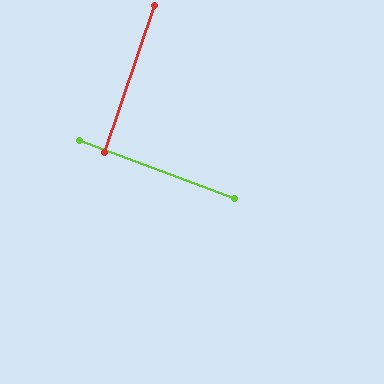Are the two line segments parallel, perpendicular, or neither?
Perpendicular — they meet at approximately 88°.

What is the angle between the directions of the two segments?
Approximately 88 degrees.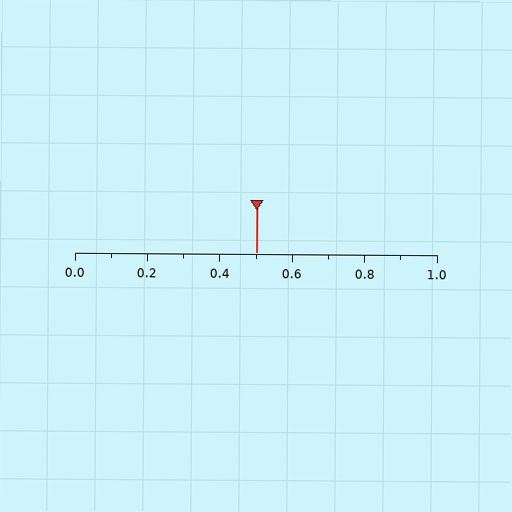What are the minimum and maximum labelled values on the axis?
The axis runs from 0.0 to 1.0.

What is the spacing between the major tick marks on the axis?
The major ticks are spaced 0.2 apart.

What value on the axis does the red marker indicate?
The marker indicates approximately 0.5.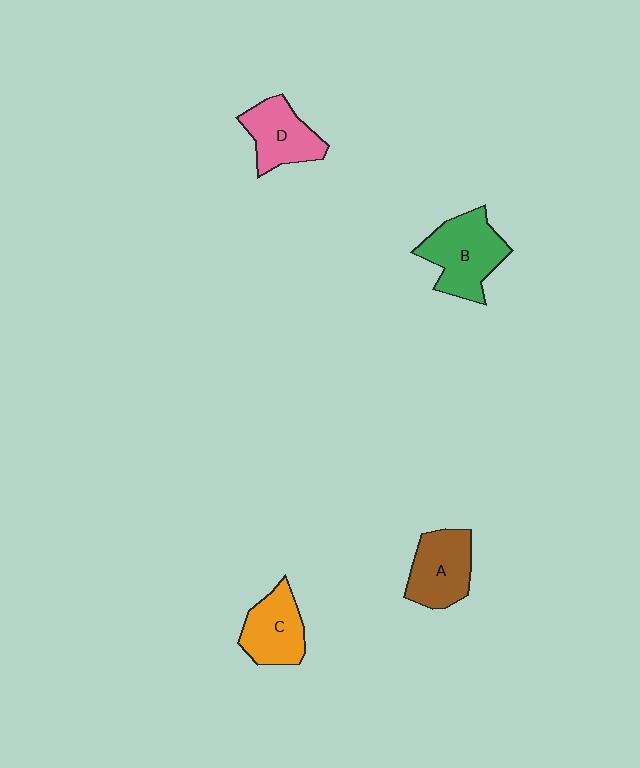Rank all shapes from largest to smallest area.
From largest to smallest: B (green), A (brown), D (pink), C (orange).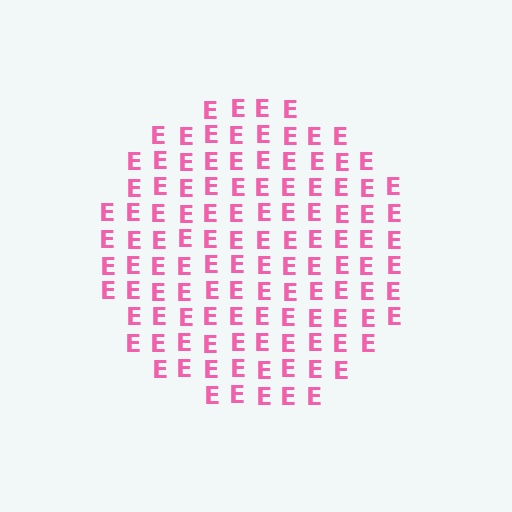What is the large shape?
The large shape is a circle.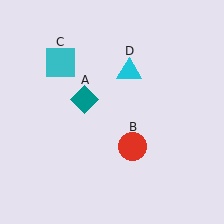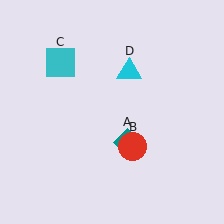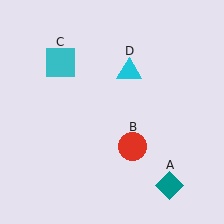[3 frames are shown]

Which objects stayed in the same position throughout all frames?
Red circle (object B) and cyan square (object C) and cyan triangle (object D) remained stationary.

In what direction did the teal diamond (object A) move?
The teal diamond (object A) moved down and to the right.